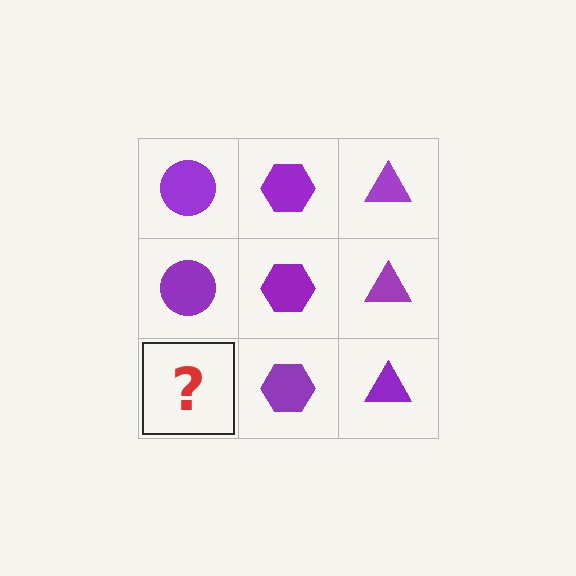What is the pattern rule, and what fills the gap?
The rule is that each column has a consistent shape. The gap should be filled with a purple circle.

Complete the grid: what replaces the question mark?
The question mark should be replaced with a purple circle.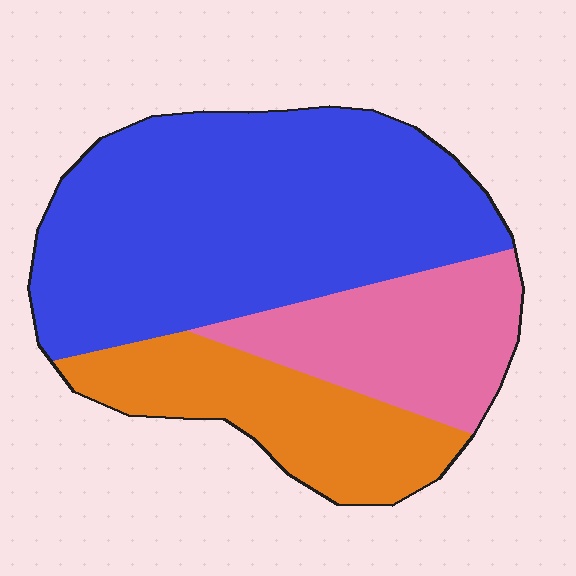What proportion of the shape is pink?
Pink covers 22% of the shape.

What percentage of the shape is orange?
Orange covers 22% of the shape.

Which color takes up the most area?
Blue, at roughly 55%.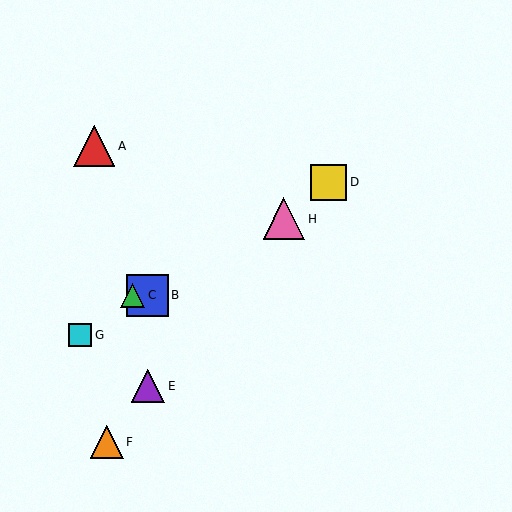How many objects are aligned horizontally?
2 objects (B, C) are aligned horizontally.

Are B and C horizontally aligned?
Yes, both are at y≈295.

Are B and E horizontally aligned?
No, B is at y≈295 and E is at y≈386.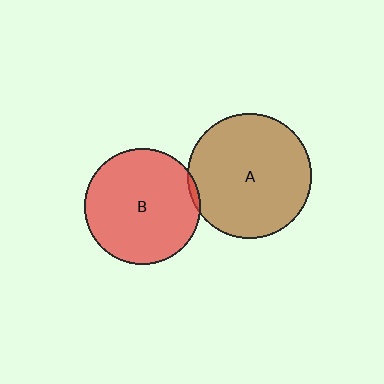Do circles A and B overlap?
Yes.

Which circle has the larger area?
Circle A (brown).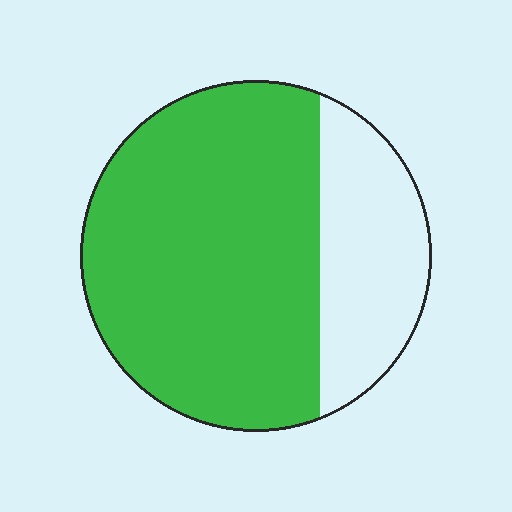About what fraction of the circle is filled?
About three quarters (3/4).